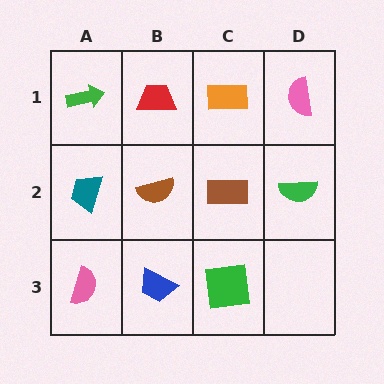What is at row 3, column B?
A blue trapezoid.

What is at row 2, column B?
A brown semicircle.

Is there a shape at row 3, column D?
No, that cell is empty.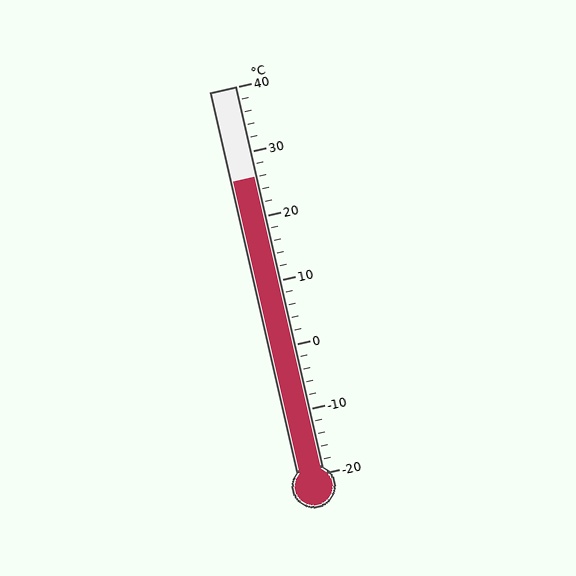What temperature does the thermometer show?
The thermometer shows approximately 26°C.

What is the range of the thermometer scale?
The thermometer scale ranges from -20°C to 40°C.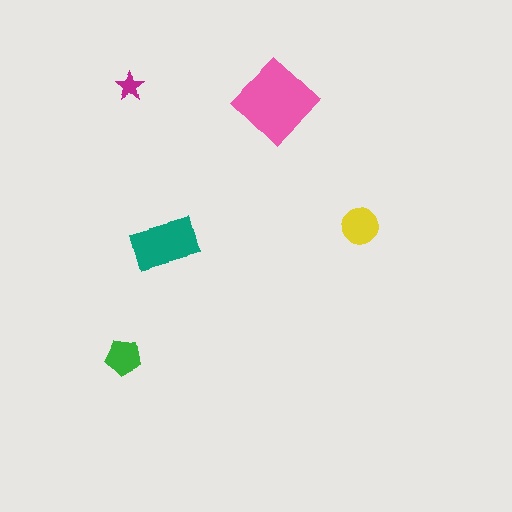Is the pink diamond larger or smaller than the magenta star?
Larger.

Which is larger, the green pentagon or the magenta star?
The green pentagon.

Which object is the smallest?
The magenta star.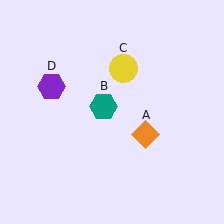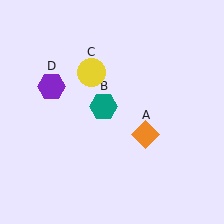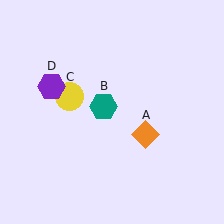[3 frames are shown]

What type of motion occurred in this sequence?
The yellow circle (object C) rotated counterclockwise around the center of the scene.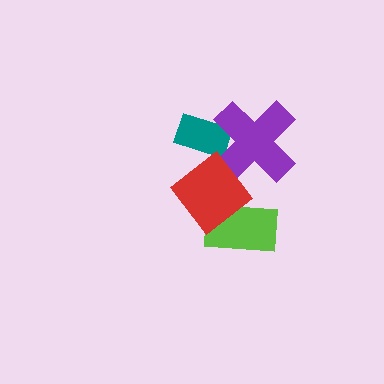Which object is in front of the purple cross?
The red diamond is in front of the purple cross.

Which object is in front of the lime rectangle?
The red diamond is in front of the lime rectangle.